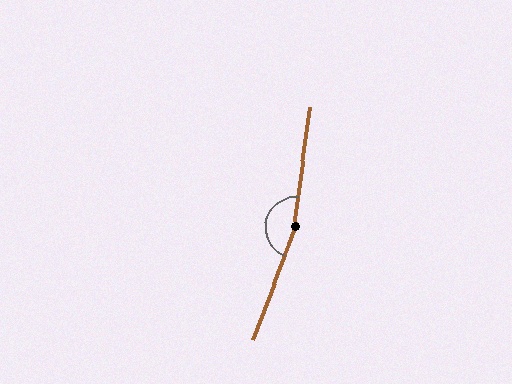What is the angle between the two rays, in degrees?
Approximately 167 degrees.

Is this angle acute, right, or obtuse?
It is obtuse.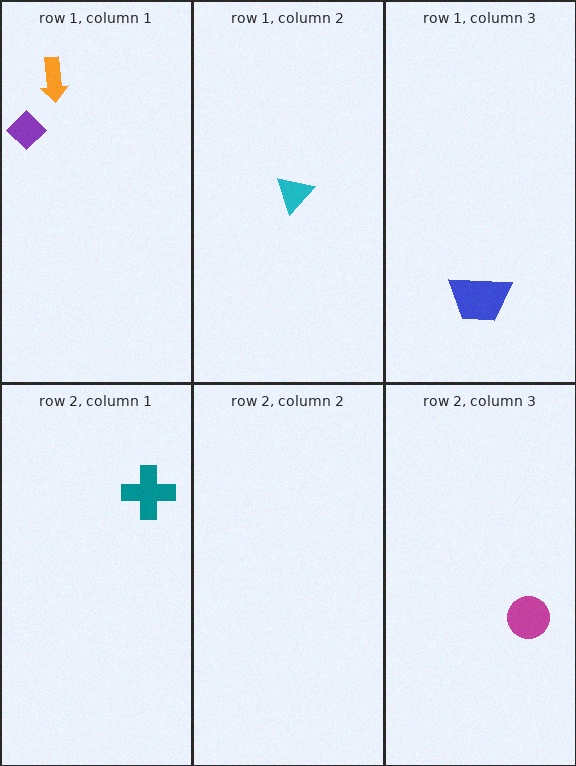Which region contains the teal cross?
The row 2, column 1 region.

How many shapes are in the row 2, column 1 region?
1.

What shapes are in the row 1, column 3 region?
The blue trapezoid.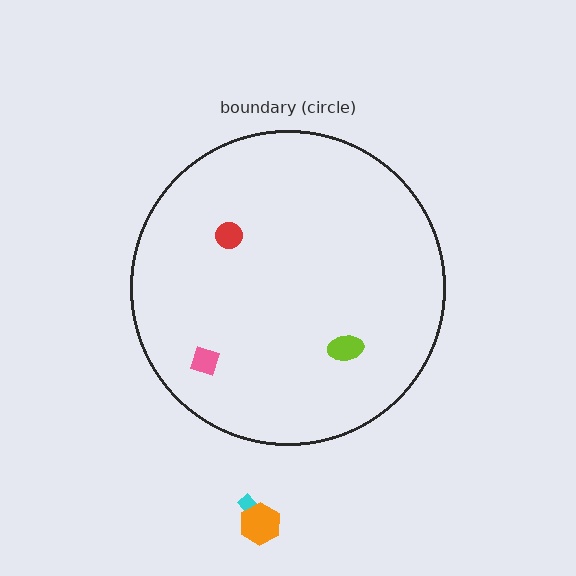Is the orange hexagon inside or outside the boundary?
Outside.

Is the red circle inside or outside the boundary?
Inside.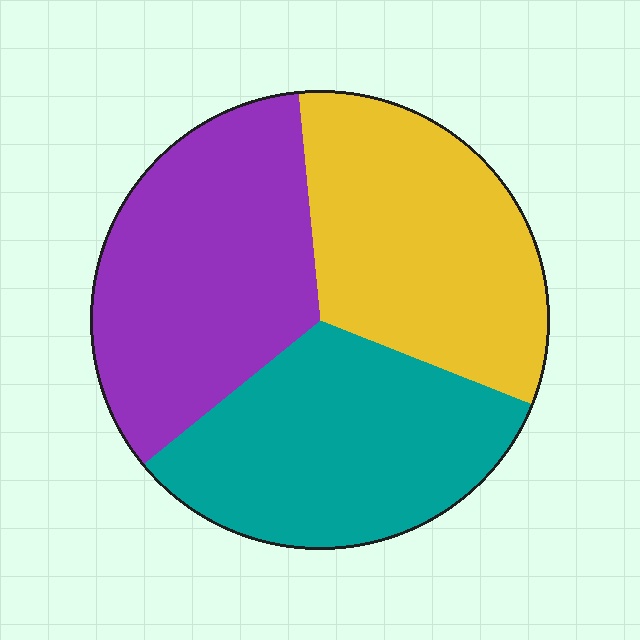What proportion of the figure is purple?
Purple covers roughly 35% of the figure.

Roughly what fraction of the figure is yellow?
Yellow takes up about one third (1/3) of the figure.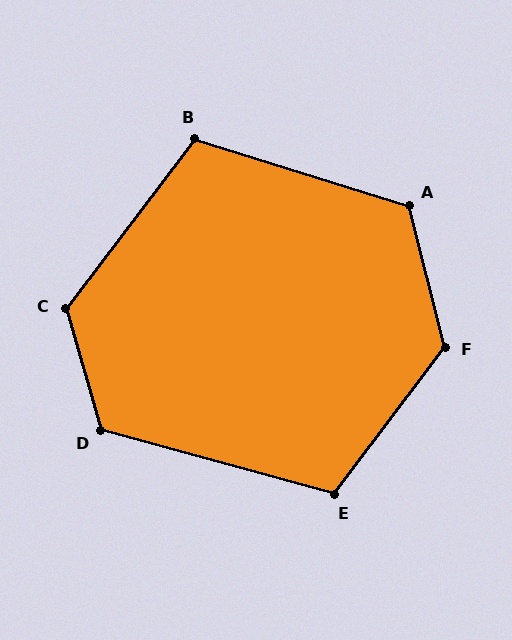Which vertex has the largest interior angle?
F, at approximately 129 degrees.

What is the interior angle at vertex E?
Approximately 112 degrees (obtuse).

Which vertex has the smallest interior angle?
B, at approximately 110 degrees.